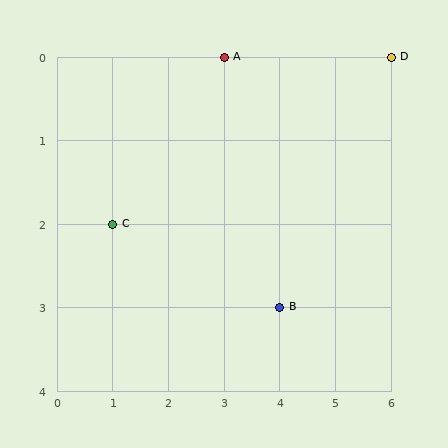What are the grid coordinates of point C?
Point C is at grid coordinates (1, 2).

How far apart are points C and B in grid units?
Points C and B are 3 columns and 1 row apart (about 3.2 grid units diagonally).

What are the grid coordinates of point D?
Point D is at grid coordinates (6, 0).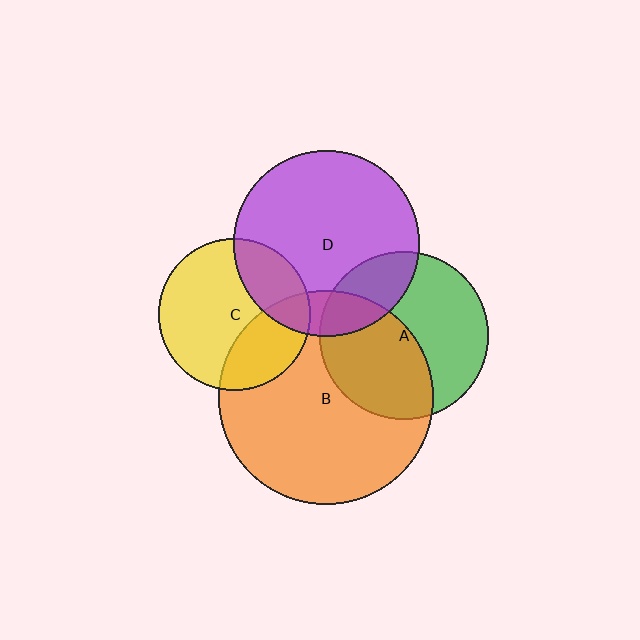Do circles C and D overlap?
Yes.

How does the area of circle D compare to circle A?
Approximately 1.2 times.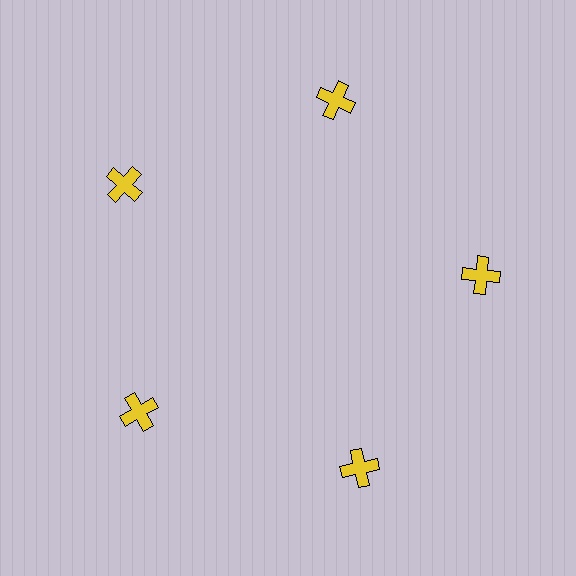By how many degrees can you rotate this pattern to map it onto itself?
The pattern maps onto itself every 72 degrees of rotation.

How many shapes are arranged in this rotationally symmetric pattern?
There are 5 shapes, arranged in 5 groups of 1.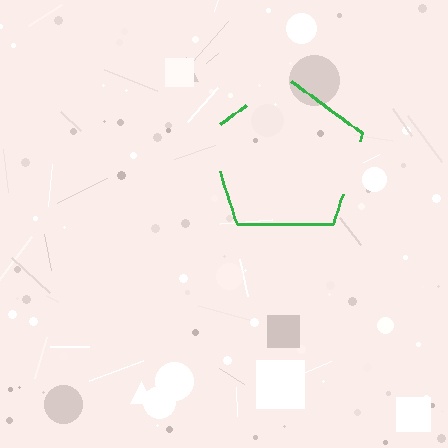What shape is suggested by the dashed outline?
The dashed outline suggests a pentagon.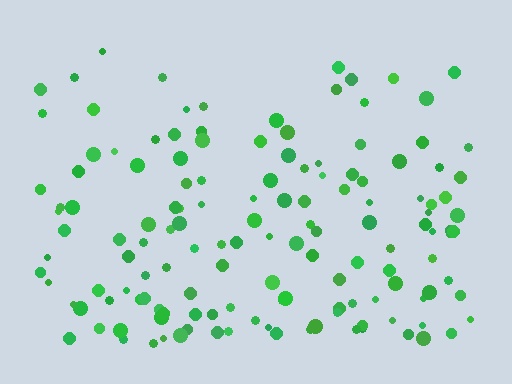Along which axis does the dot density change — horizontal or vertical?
Vertical.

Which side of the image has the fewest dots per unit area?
The top.